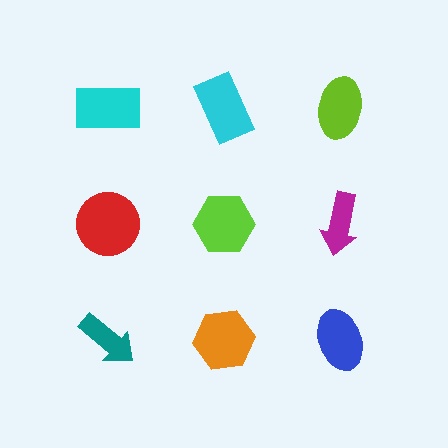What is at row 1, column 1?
A cyan rectangle.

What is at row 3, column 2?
An orange hexagon.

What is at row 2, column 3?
A magenta arrow.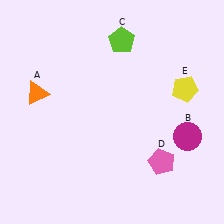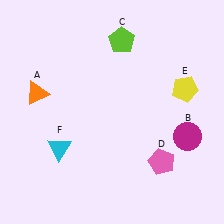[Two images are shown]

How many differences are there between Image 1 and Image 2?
There is 1 difference between the two images.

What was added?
A cyan triangle (F) was added in Image 2.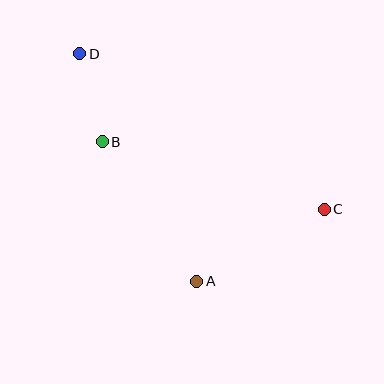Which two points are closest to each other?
Points B and D are closest to each other.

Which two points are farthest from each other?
Points C and D are farthest from each other.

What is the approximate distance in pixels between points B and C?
The distance between B and C is approximately 232 pixels.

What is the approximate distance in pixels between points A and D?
The distance between A and D is approximately 256 pixels.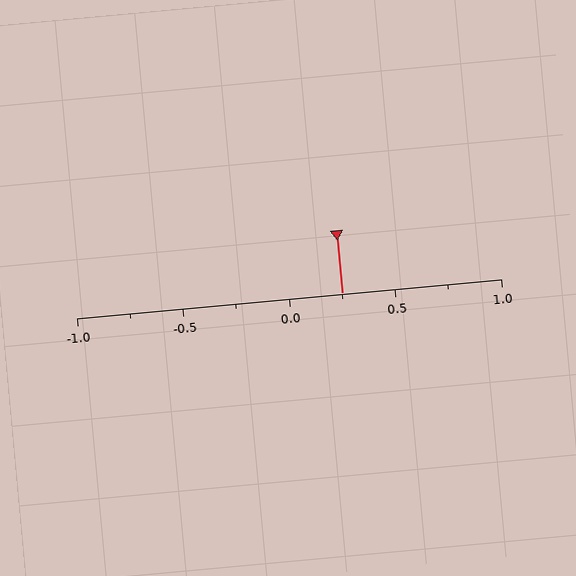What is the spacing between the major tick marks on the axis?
The major ticks are spaced 0.5 apart.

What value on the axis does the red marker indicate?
The marker indicates approximately 0.25.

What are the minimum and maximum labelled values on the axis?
The axis runs from -1.0 to 1.0.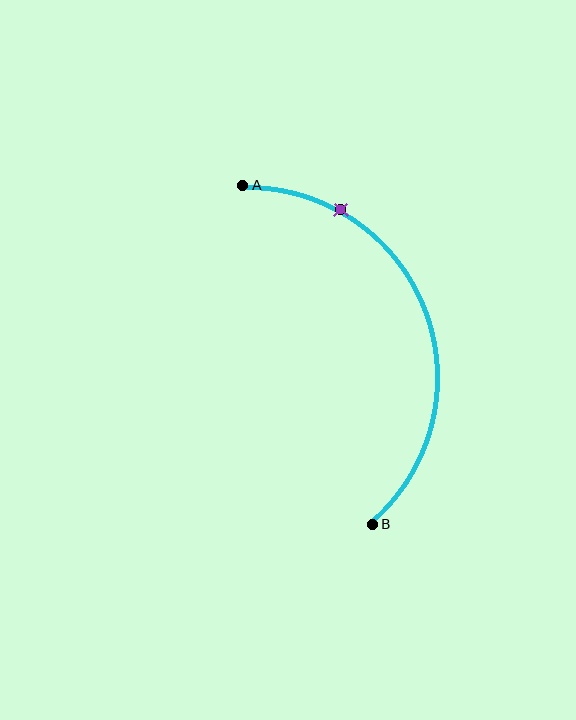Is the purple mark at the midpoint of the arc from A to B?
No. The purple mark lies on the arc but is closer to endpoint A. The arc midpoint would be at the point on the curve equidistant along the arc from both A and B.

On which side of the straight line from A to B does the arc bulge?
The arc bulges to the right of the straight line connecting A and B.